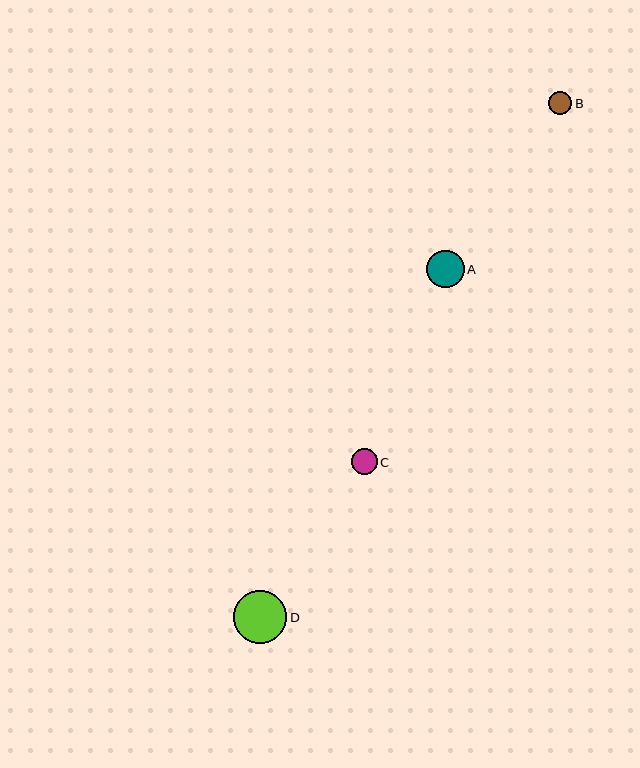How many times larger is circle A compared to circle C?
Circle A is approximately 1.5 times the size of circle C.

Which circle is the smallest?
Circle B is the smallest with a size of approximately 23 pixels.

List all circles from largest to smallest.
From largest to smallest: D, A, C, B.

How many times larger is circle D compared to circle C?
Circle D is approximately 2.1 times the size of circle C.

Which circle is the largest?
Circle D is the largest with a size of approximately 53 pixels.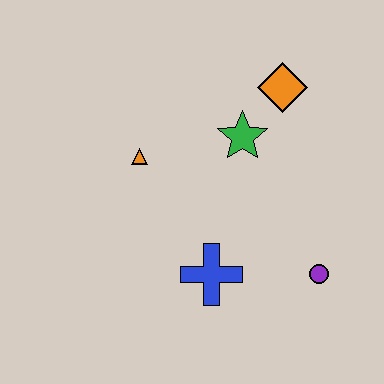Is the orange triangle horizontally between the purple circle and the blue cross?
No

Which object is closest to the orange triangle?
The green star is closest to the orange triangle.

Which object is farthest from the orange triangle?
The purple circle is farthest from the orange triangle.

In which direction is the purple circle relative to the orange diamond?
The purple circle is below the orange diamond.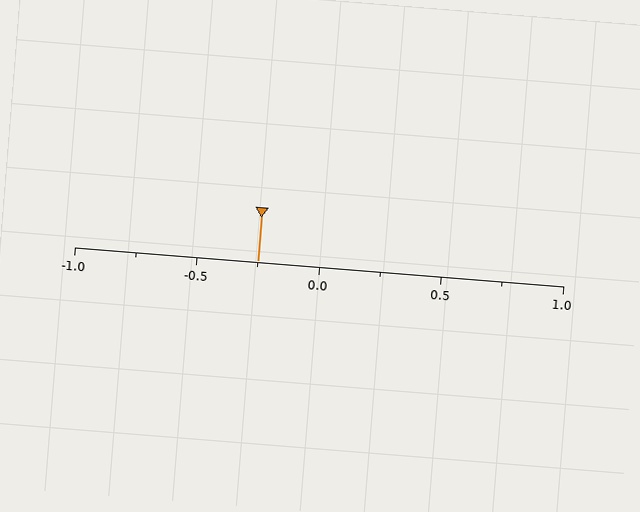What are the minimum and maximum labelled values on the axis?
The axis runs from -1.0 to 1.0.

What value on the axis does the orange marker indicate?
The marker indicates approximately -0.25.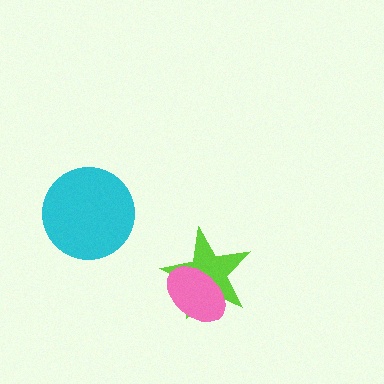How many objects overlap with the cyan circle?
0 objects overlap with the cyan circle.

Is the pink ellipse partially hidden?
No, no other shape covers it.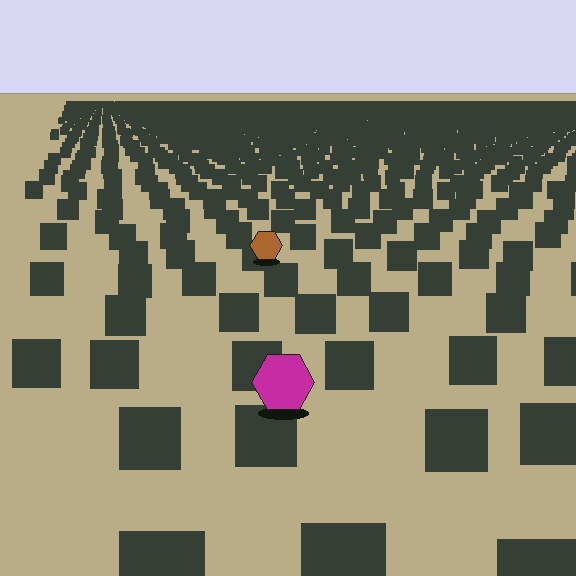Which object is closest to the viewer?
The magenta hexagon is closest. The texture marks near it are larger and more spread out.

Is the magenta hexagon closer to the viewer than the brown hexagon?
Yes. The magenta hexagon is closer — you can tell from the texture gradient: the ground texture is coarser near it.